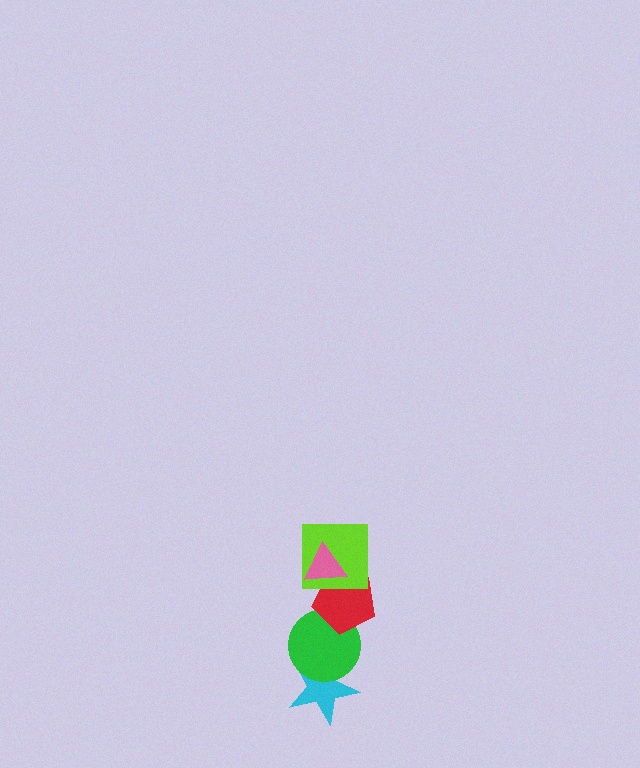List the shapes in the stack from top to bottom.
From top to bottom: the pink triangle, the lime square, the red pentagon, the green circle, the cyan star.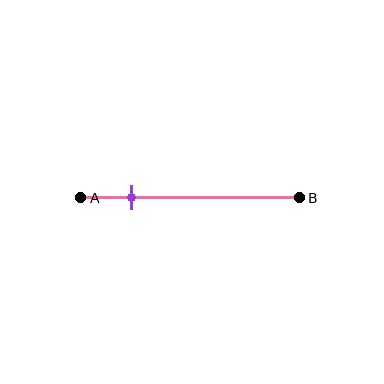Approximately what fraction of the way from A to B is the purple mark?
The purple mark is approximately 25% of the way from A to B.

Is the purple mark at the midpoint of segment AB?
No, the mark is at about 25% from A, not at the 50% midpoint.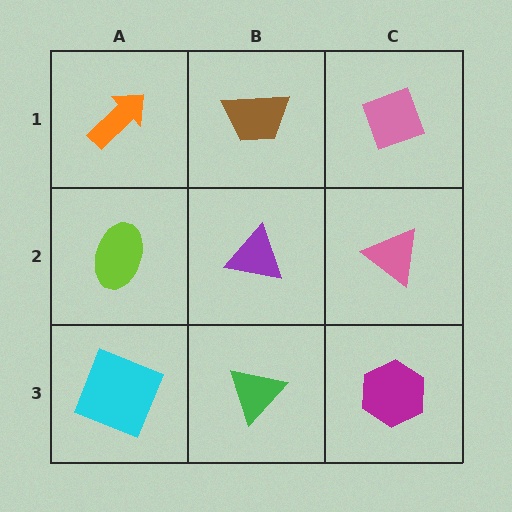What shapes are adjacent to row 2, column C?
A pink diamond (row 1, column C), a magenta hexagon (row 3, column C), a purple triangle (row 2, column B).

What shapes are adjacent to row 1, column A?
A lime ellipse (row 2, column A), a brown trapezoid (row 1, column B).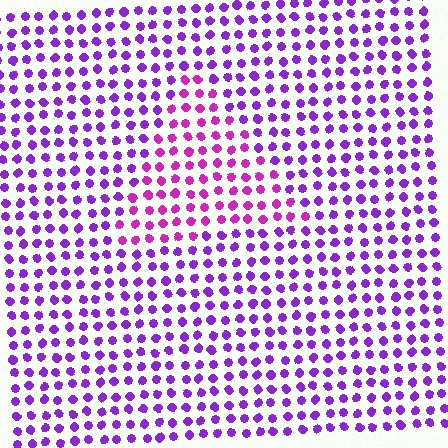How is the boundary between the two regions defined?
The boundary is defined purely by a slight shift in hue (about 31 degrees). Spacing, size, and orientation are identical on both sides.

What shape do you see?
I see a triangle.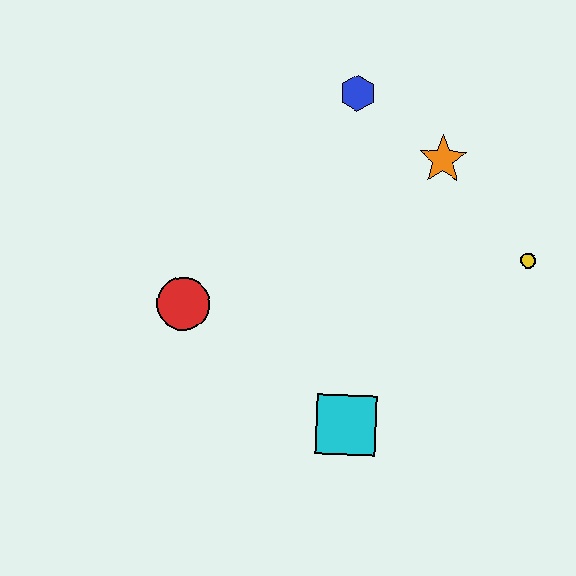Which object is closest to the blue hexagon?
The orange star is closest to the blue hexagon.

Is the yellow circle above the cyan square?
Yes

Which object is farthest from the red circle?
The yellow circle is farthest from the red circle.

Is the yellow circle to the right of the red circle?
Yes